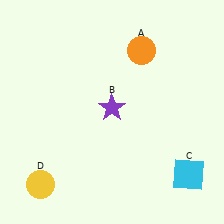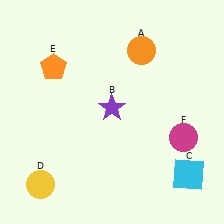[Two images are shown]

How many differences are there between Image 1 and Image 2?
There are 2 differences between the two images.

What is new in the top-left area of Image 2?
An orange pentagon (E) was added in the top-left area of Image 2.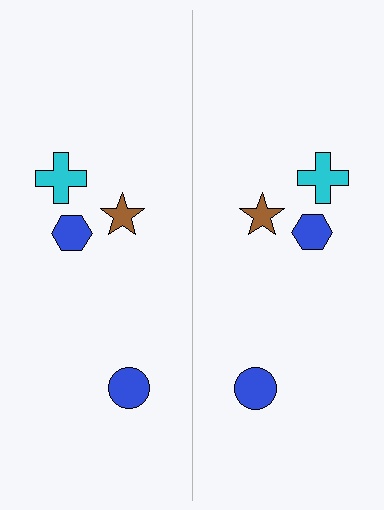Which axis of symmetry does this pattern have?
The pattern has a vertical axis of symmetry running through the center of the image.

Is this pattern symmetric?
Yes, this pattern has bilateral (reflection) symmetry.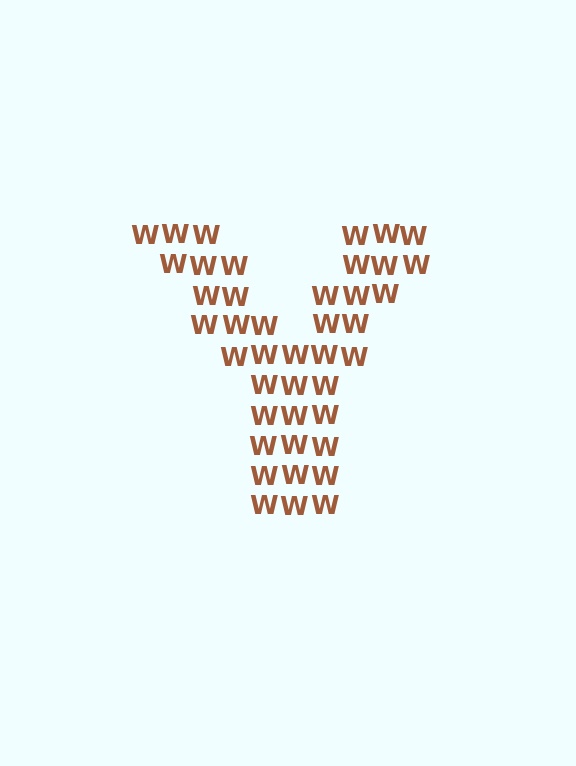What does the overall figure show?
The overall figure shows the letter Y.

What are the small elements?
The small elements are letter W's.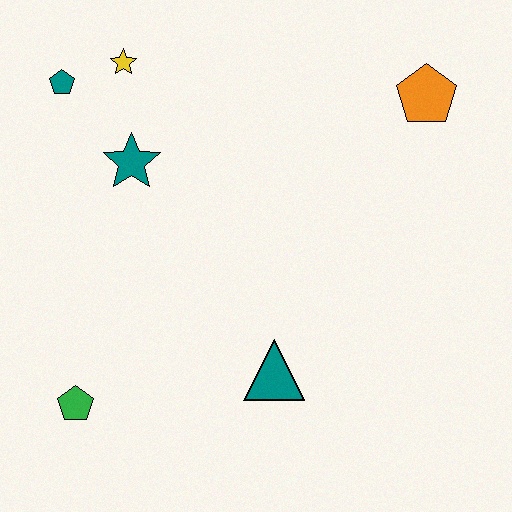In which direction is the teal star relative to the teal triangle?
The teal star is above the teal triangle.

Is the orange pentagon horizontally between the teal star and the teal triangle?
No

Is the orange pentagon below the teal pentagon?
Yes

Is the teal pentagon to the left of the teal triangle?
Yes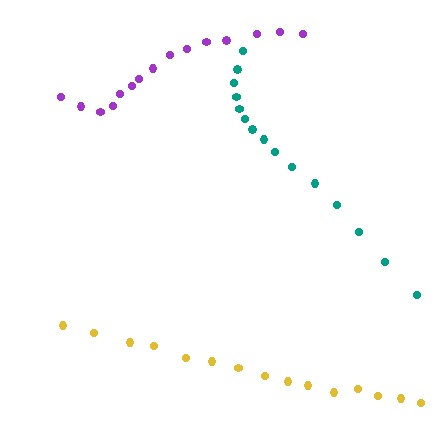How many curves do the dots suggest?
There are 3 distinct paths.